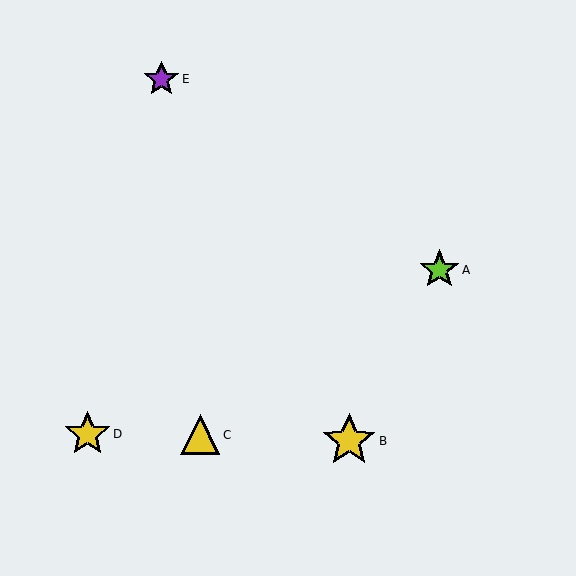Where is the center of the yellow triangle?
The center of the yellow triangle is at (200, 435).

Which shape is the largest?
The yellow star (labeled B) is the largest.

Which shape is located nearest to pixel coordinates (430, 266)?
The lime star (labeled A) at (439, 270) is nearest to that location.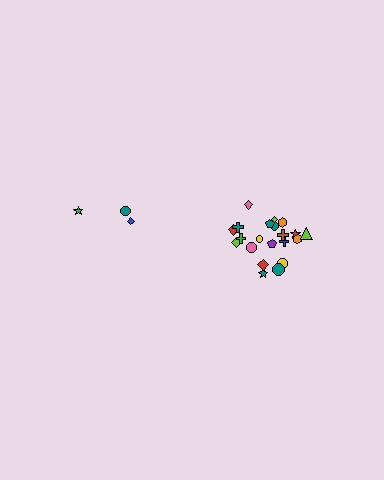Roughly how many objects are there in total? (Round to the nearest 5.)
Roughly 25 objects in total.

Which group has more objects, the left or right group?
The right group.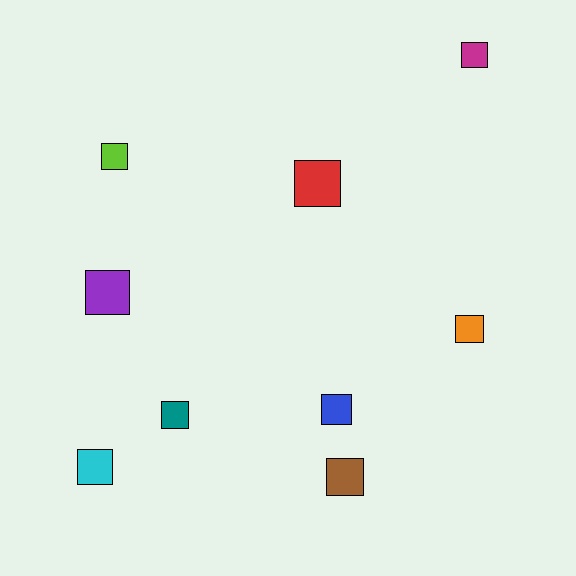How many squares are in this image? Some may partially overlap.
There are 9 squares.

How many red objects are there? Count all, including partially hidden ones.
There is 1 red object.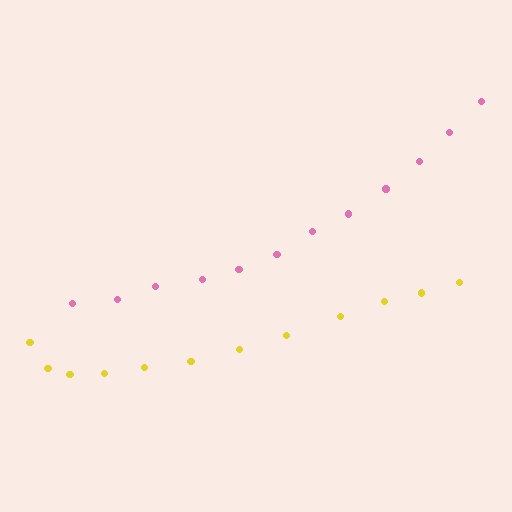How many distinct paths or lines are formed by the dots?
There are 2 distinct paths.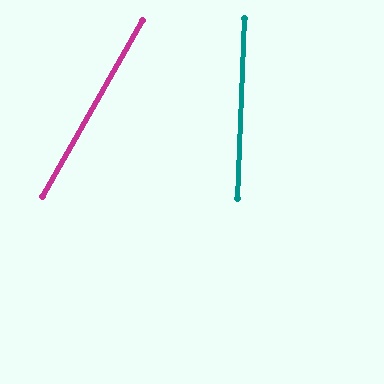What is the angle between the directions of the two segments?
Approximately 27 degrees.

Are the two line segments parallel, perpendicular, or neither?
Neither parallel nor perpendicular — they differ by about 27°.